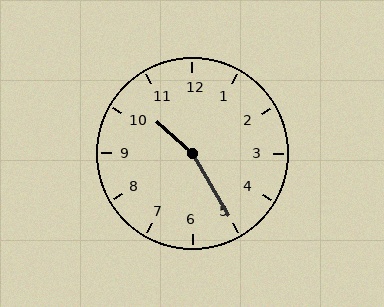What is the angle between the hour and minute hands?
Approximately 162 degrees.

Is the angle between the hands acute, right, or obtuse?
It is obtuse.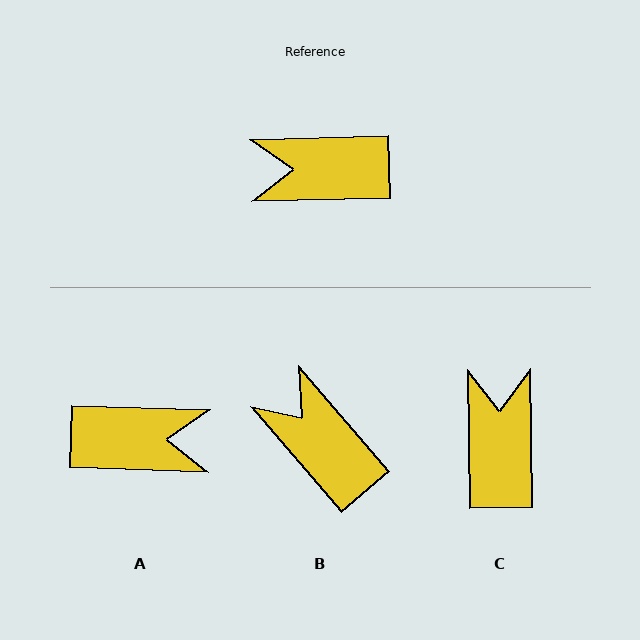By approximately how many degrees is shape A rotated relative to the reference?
Approximately 177 degrees counter-clockwise.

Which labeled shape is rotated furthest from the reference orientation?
A, about 177 degrees away.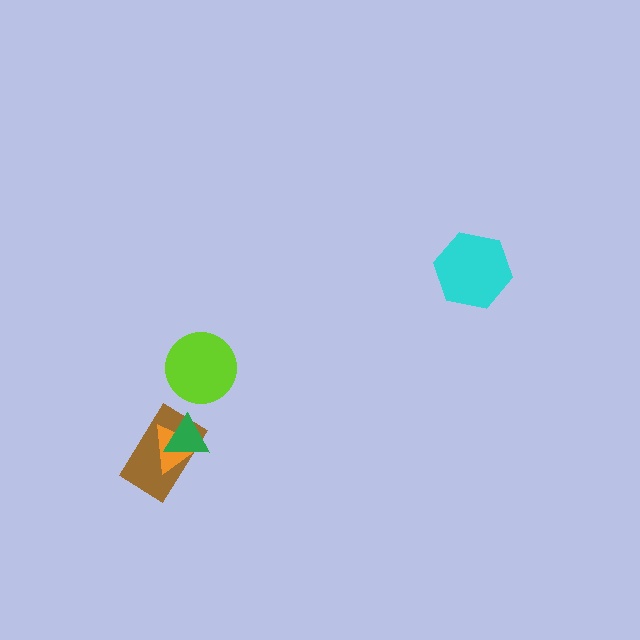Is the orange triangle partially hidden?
Yes, it is partially covered by another shape.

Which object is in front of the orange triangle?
The green triangle is in front of the orange triangle.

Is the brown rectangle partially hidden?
Yes, it is partially covered by another shape.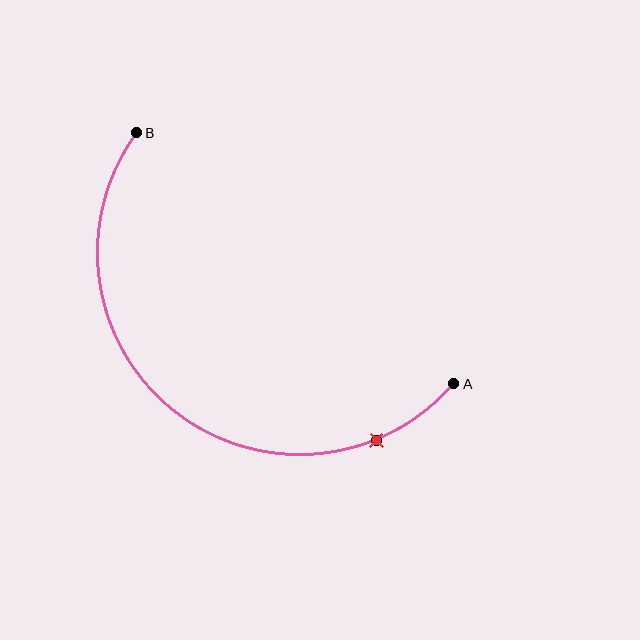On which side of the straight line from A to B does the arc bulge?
The arc bulges below and to the left of the straight line connecting A and B.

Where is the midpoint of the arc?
The arc midpoint is the point on the curve farthest from the straight line joining A and B. It sits below and to the left of that line.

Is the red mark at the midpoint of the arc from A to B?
No. The red mark lies on the arc but is closer to endpoint A. The arc midpoint would be at the point on the curve equidistant along the arc from both A and B.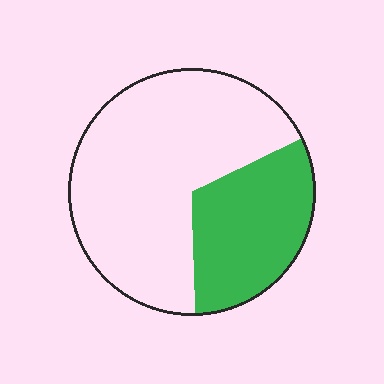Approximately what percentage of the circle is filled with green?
Approximately 30%.